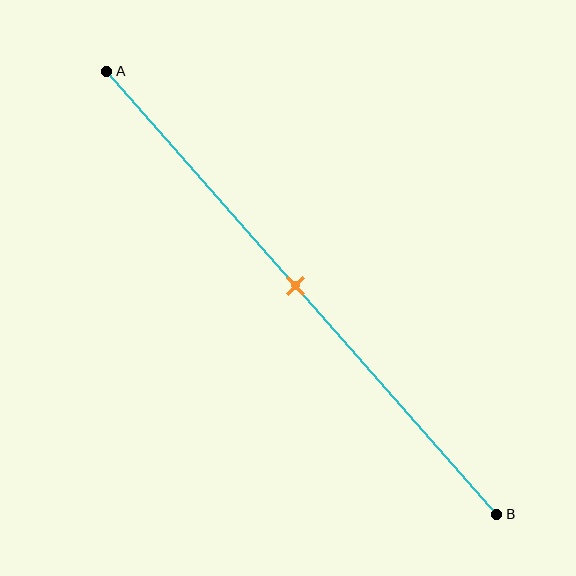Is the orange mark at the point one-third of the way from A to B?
No, the mark is at about 50% from A, not at the 33% one-third point.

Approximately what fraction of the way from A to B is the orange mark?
The orange mark is approximately 50% of the way from A to B.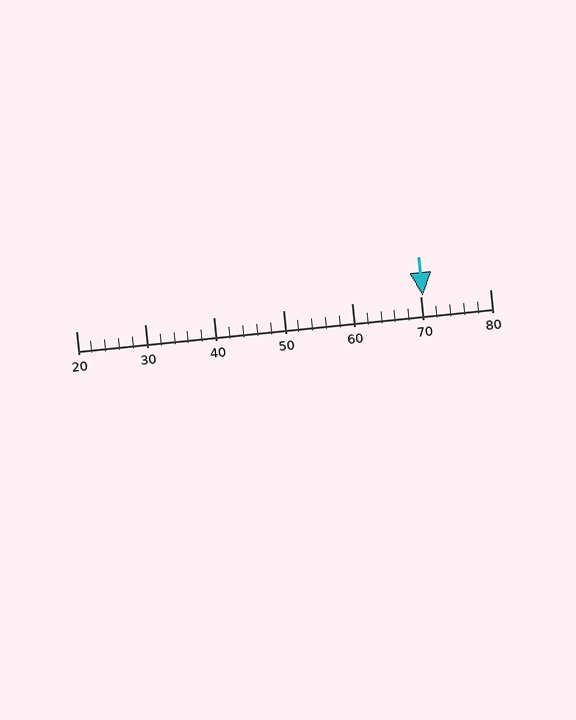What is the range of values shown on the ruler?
The ruler shows values from 20 to 80.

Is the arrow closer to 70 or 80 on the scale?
The arrow is closer to 70.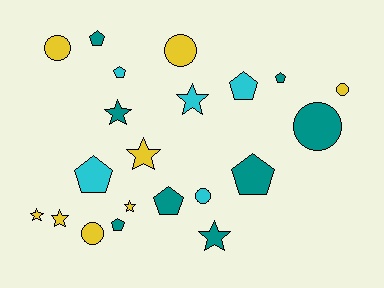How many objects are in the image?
There are 21 objects.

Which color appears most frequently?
Yellow, with 8 objects.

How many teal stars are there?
There are 2 teal stars.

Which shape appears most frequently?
Pentagon, with 8 objects.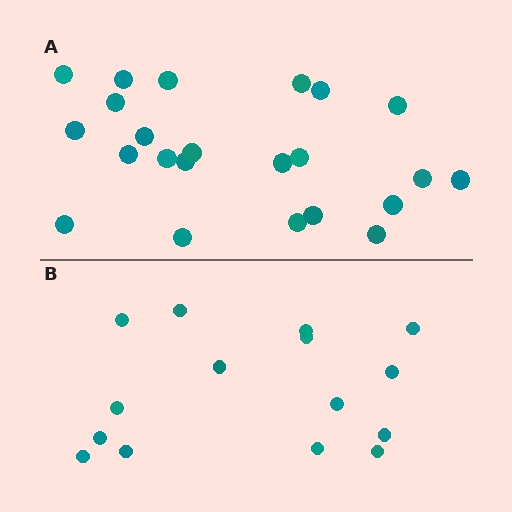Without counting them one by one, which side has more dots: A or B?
Region A (the top region) has more dots.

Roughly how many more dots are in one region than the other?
Region A has roughly 8 or so more dots than region B.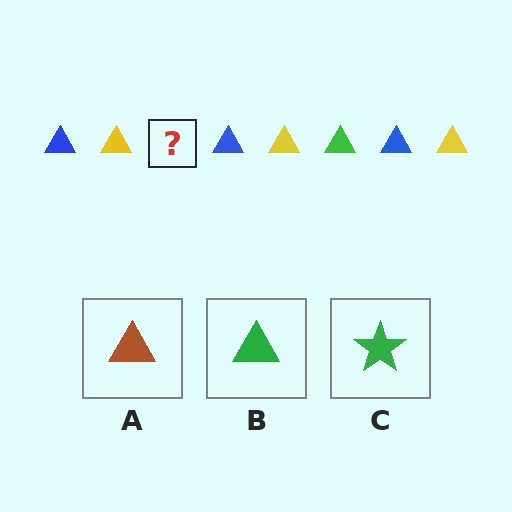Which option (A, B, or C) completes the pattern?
B.